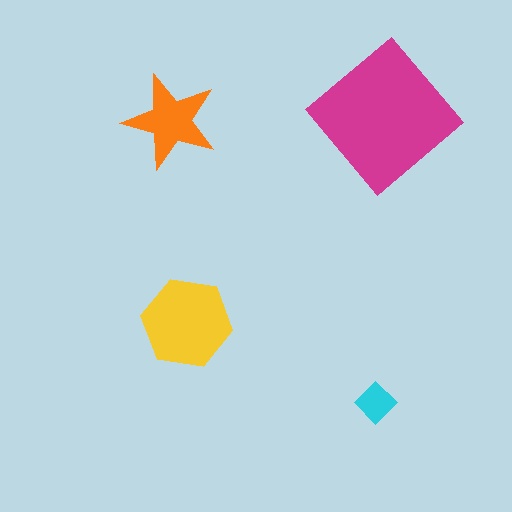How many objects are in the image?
There are 4 objects in the image.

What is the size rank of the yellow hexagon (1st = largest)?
2nd.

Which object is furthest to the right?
The magenta diamond is rightmost.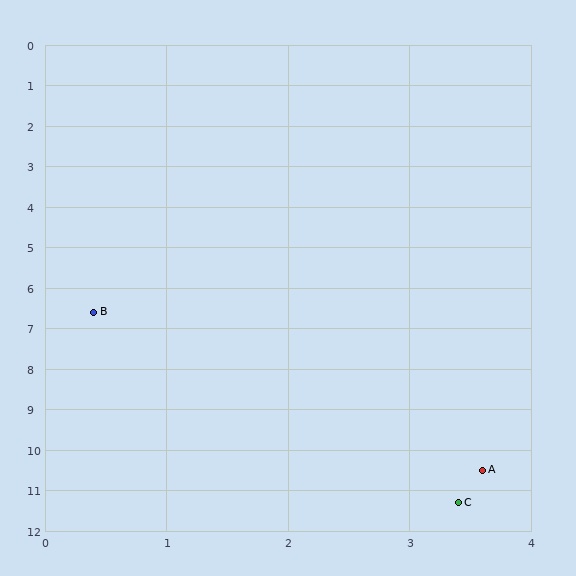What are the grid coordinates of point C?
Point C is at approximately (3.4, 11.3).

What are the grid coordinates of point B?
Point B is at approximately (0.4, 6.6).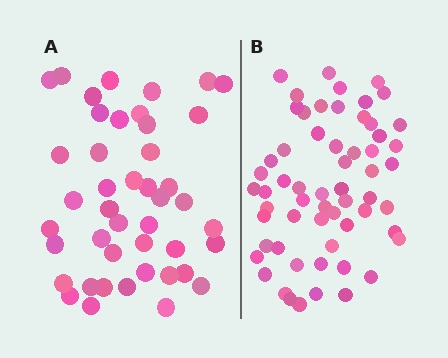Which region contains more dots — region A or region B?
Region B (the right region) has more dots.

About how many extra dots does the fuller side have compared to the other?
Region B has approximately 15 more dots than region A.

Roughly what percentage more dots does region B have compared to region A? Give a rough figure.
About 35% more.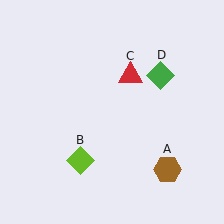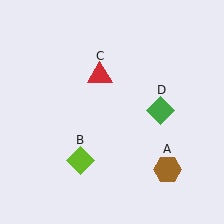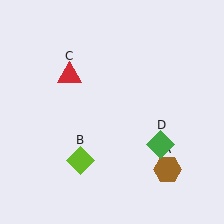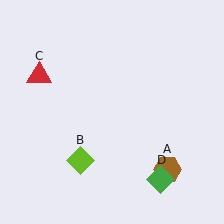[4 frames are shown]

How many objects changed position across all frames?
2 objects changed position: red triangle (object C), green diamond (object D).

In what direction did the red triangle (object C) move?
The red triangle (object C) moved left.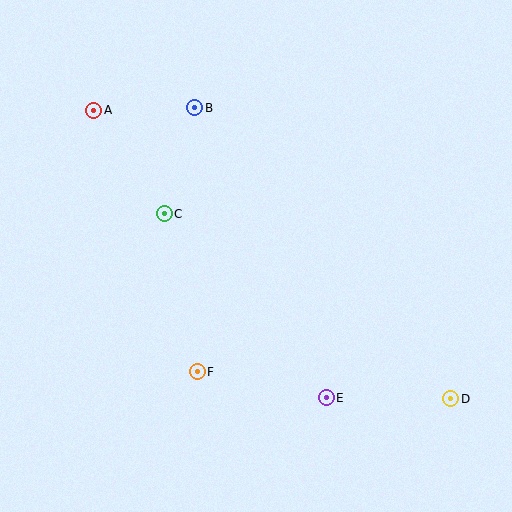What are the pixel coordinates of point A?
Point A is at (94, 110).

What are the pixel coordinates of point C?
Point C is at (164, 214).